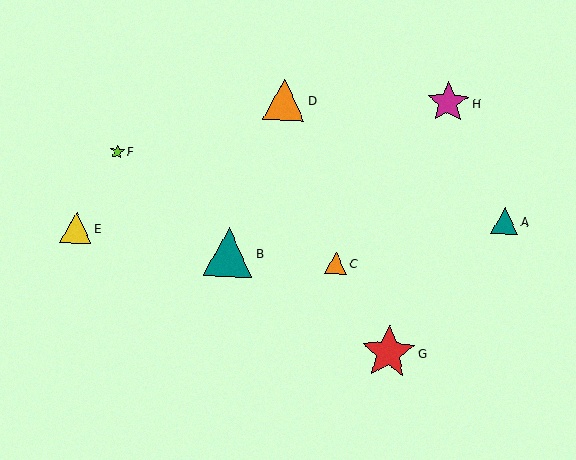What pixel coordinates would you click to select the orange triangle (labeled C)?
Click at (336, 263) to select the orange triangle C.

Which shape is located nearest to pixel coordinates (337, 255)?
The orange triangle (labeled C) at (336, 263) is nearest to that location.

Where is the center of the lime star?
The center of the lime star is at (117, 152).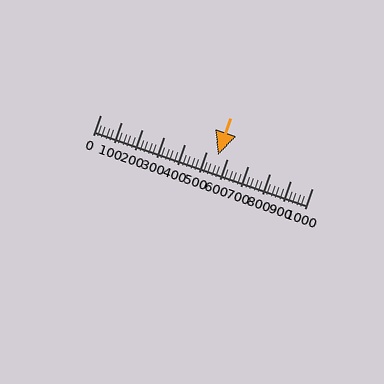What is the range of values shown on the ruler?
The ruler shows values from 0 to 1000.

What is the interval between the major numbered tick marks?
The major tick marks are spaced 100 units apart.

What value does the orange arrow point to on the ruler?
The orange arrow points to approximately 554.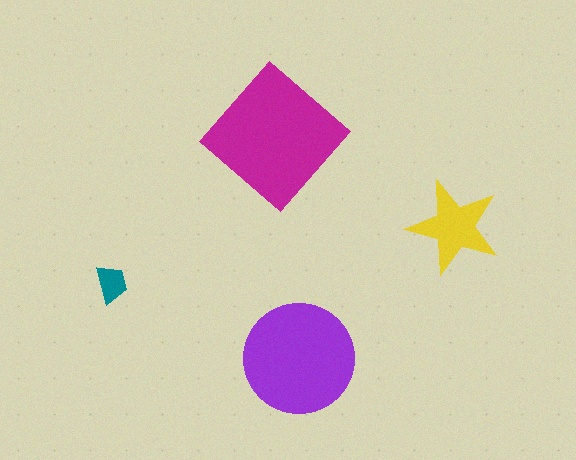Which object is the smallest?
The teal trapezoid.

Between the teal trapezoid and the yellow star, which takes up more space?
The yellow star.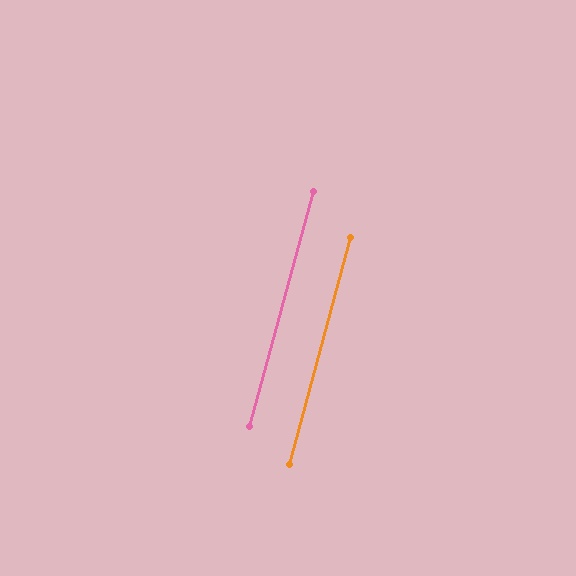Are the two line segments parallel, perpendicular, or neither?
Parallel — their directions differ by only 0.2°.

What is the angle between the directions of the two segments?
Approximately 0 degrees.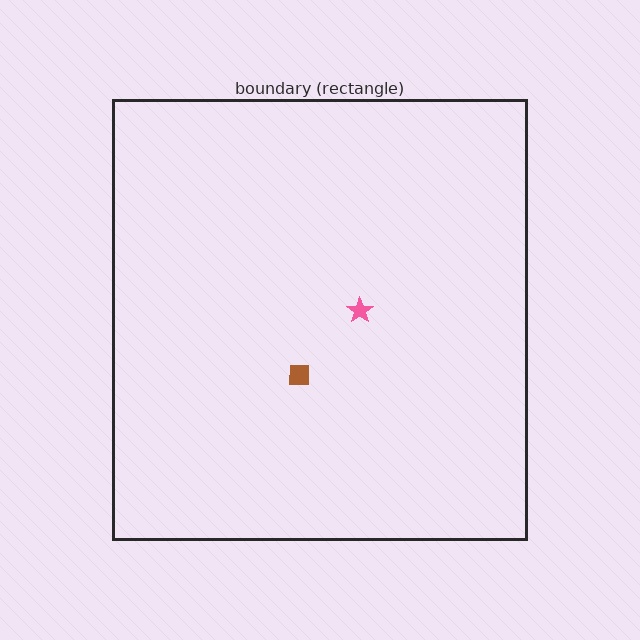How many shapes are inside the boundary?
2 inside, 0 outside.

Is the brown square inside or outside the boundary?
Inside.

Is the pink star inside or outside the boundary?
Inside.